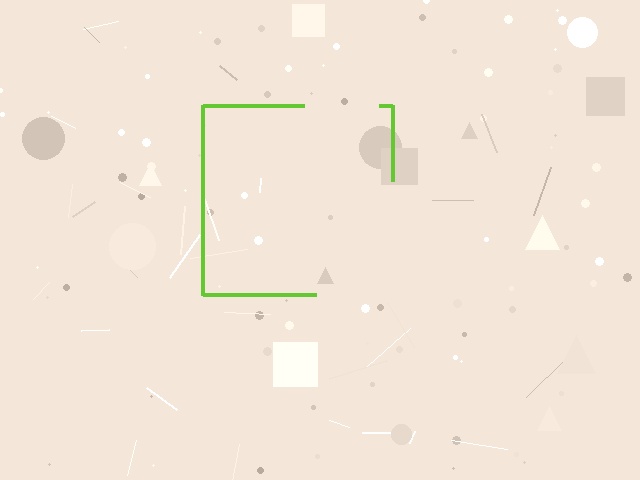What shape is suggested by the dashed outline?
The dashed outline suggests a square.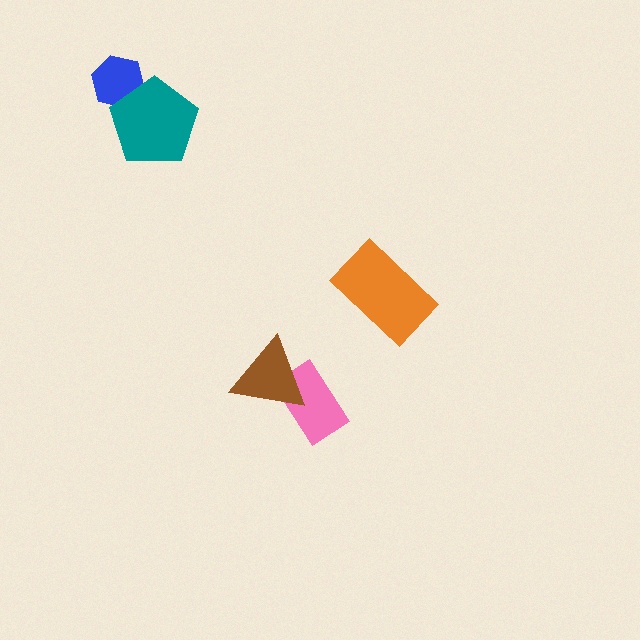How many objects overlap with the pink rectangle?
1 object overlaps with the pink rectangle.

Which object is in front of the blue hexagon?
The teal pentagon is in front of the blue hexagon.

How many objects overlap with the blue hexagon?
1 object overlaps with the blue hexagon.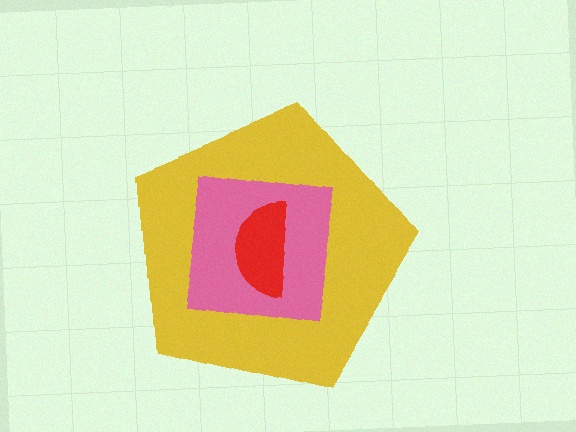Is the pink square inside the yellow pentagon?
Yes.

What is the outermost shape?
The yellow pentagon.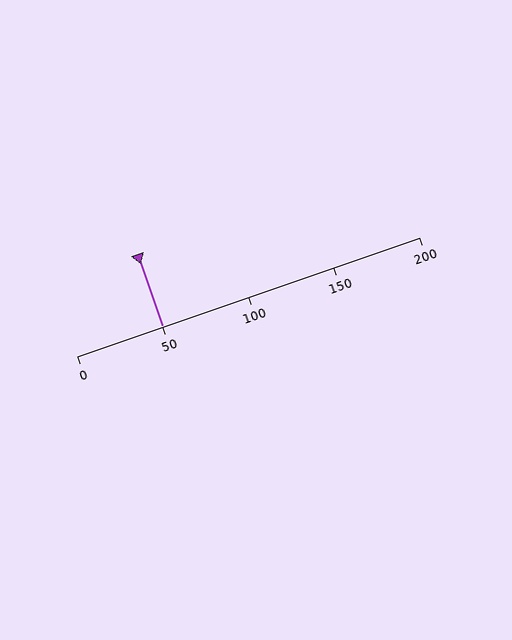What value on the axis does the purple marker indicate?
The marker indicates approximately 50.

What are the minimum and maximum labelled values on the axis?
The axis runs from 0 to 200.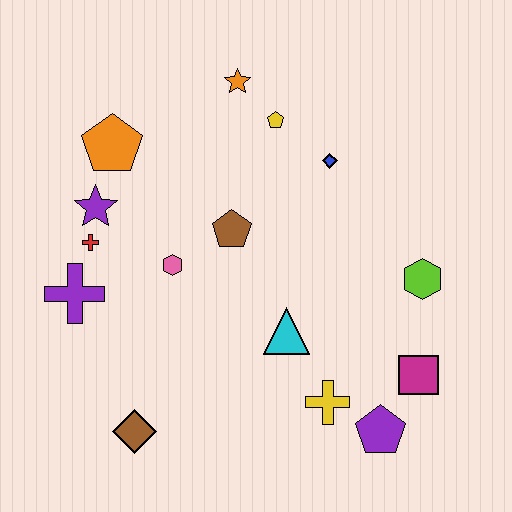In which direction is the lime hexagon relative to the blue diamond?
The lime hexagon is below the blue diamond.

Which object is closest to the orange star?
The yellow pentagon is closest to the orange star.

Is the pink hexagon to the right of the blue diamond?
No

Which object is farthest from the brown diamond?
The orange star is farthest from the brown diamond.